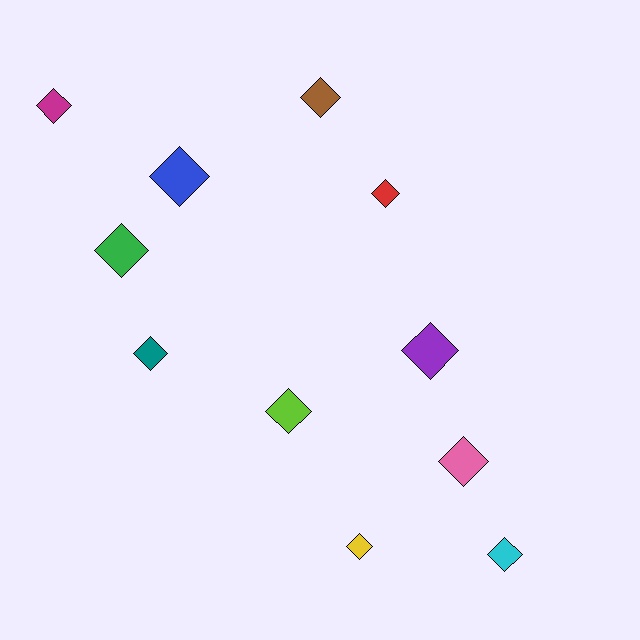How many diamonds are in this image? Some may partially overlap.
There are 11 diamonds.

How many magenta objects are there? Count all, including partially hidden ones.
There is 1 magenta object.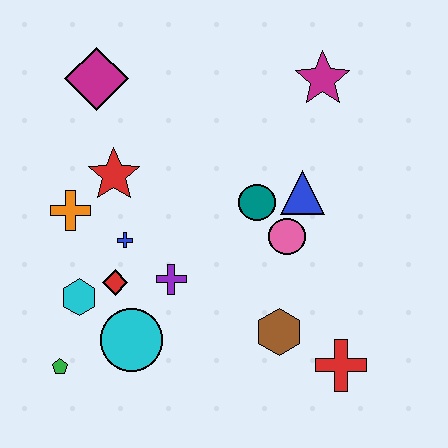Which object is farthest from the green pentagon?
The magenta star is farthest from the green pentagon.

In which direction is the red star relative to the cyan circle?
The red star is above the cyan circle.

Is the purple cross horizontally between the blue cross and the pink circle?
Yes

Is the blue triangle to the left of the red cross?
Yes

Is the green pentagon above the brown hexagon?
No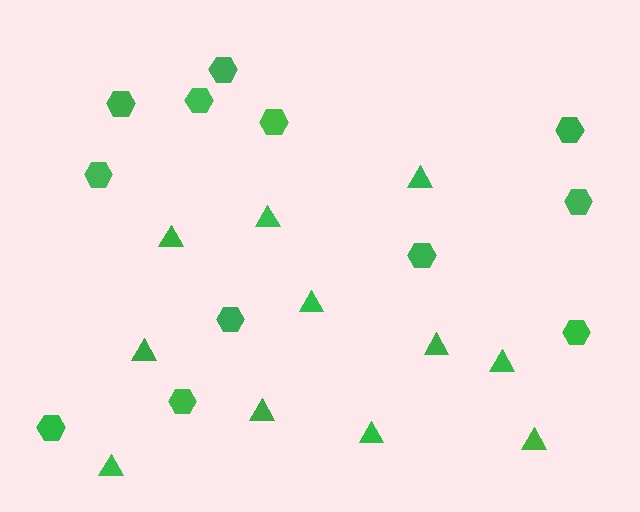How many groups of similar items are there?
There are 2 groups: one group of hexagons (12) and one group of triangles (11).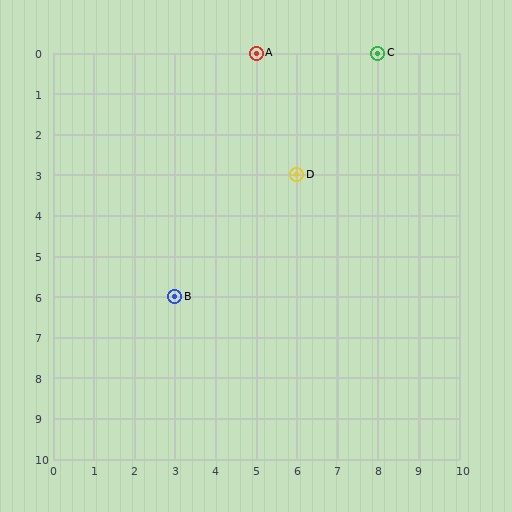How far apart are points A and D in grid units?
Points A and D are 1 column and 3 rows apart (about 3.2 grid units diagonally).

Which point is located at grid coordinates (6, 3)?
Point D is at (6, 3).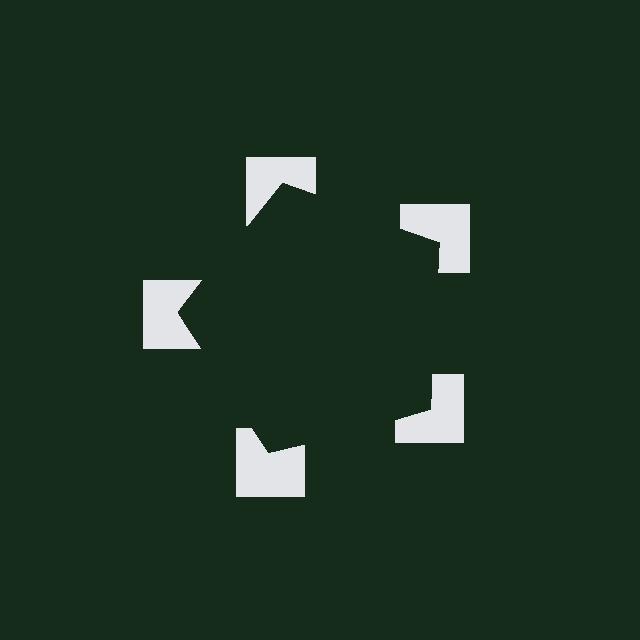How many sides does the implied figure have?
5 sides.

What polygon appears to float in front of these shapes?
An illusory pentagon — its edges are inferred from the aligned wedge cuts in the notched squares, not physically drawn.